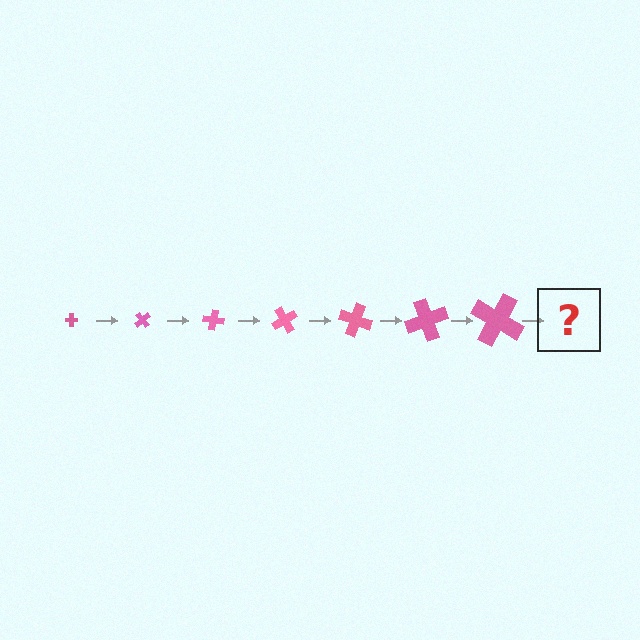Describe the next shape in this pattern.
It should be a cross, larger than the previous one and rotated 350 degrees from the start.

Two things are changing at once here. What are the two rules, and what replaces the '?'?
The two rules are that the cross grows larger each step and it rotates 50 degrees each step. The '?' should be a cross, larger than the previous one and rotated 350 degrees from the start.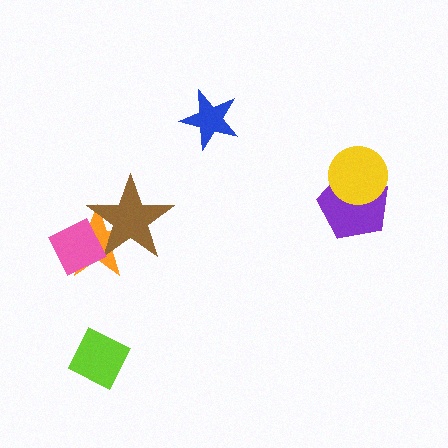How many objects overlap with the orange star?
2 objects overlap with the orange star.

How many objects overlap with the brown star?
2 objects overlap with the brown star.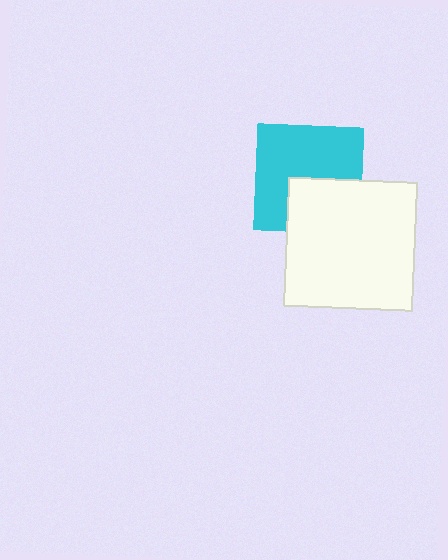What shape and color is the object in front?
The object in front is a white square.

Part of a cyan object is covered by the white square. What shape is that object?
It is a square.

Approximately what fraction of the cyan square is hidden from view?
Roughly 36% of the cyan square is hidden behind the white square.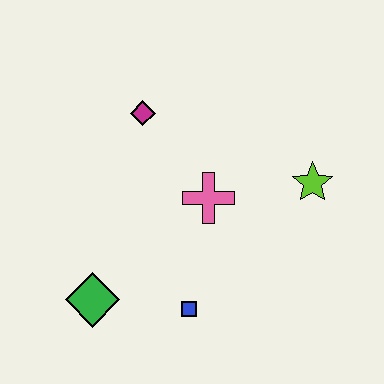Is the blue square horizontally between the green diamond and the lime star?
Yes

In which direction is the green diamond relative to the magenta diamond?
The green diamond is below the magenta diamond.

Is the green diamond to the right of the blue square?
No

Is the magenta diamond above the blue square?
Yes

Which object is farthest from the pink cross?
The green diamond is farthest from the pink cross.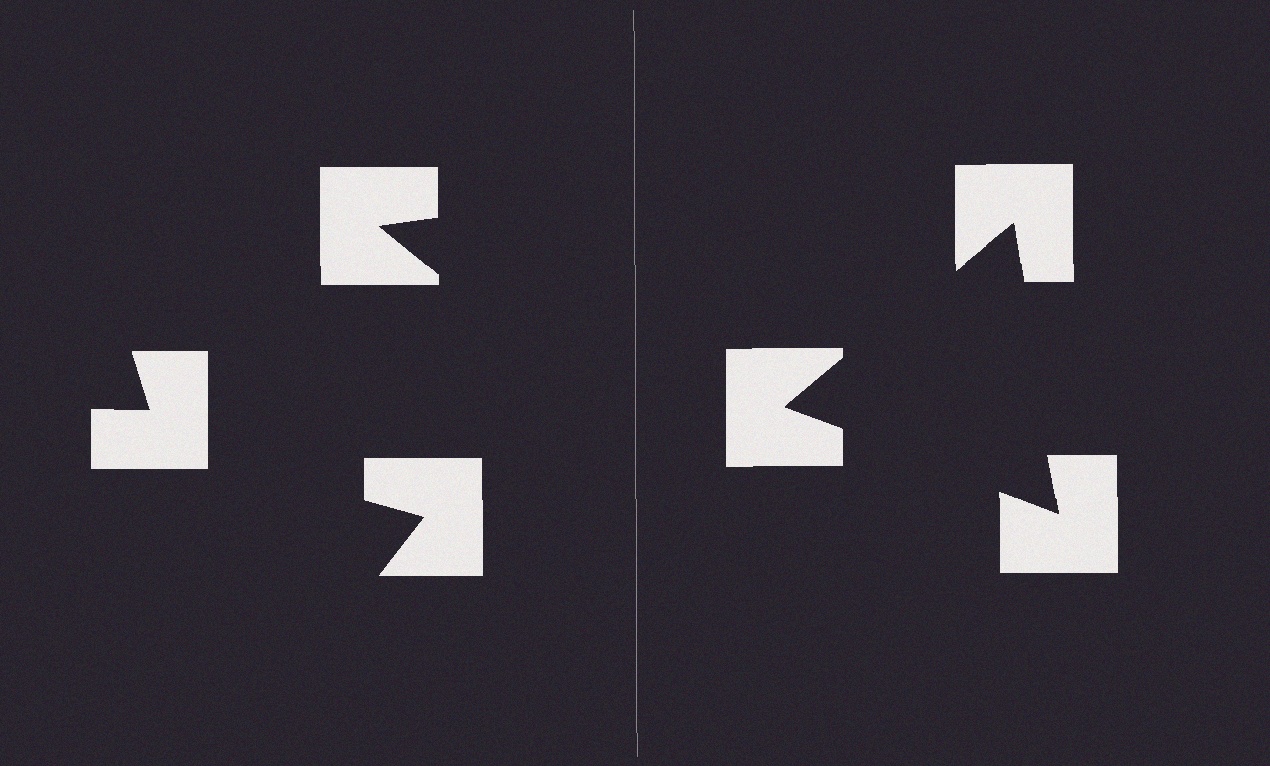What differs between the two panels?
The notched squares are positioned identically on both sides; only the wedge orientations differ. On the right they align to a triangle; on the left they are misaligned.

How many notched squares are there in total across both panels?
6 — 3 on each side.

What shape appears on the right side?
An illusory triangle.